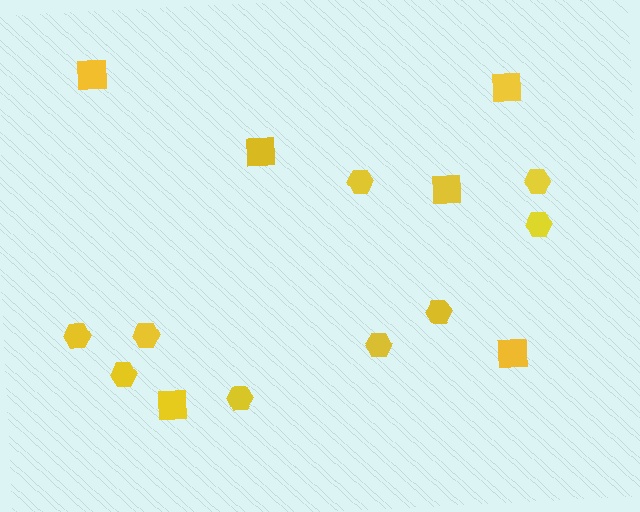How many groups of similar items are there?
There are 2 groups: one group of hexagons (9) and one group of squares (6).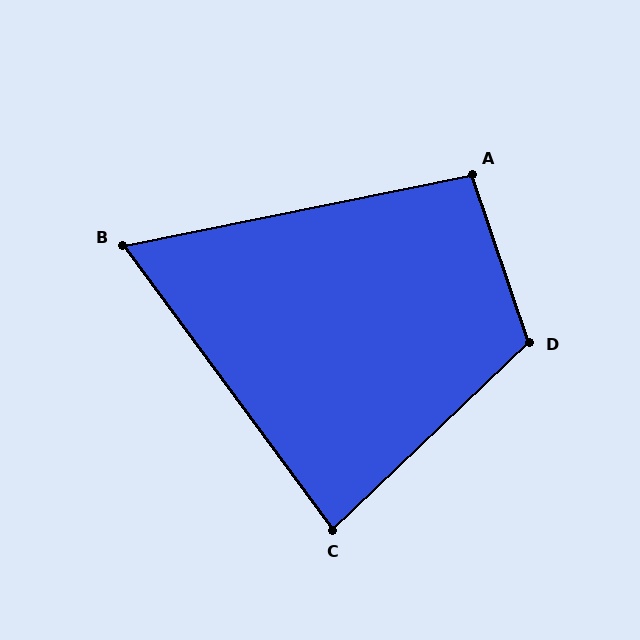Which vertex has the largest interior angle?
D, at approximately 115 degrees.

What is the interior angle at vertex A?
Approximately 97 degrees (obtuse).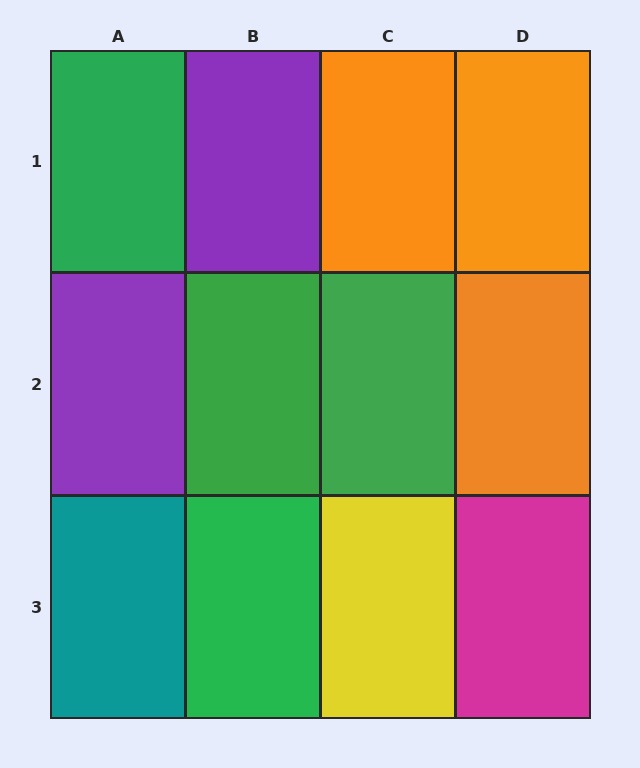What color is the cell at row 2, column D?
Orange.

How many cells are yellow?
1 cell is yellow.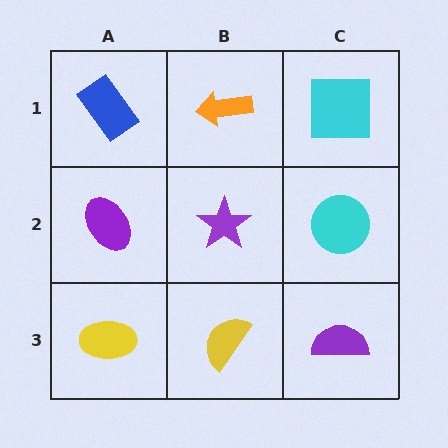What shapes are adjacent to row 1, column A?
A purple ellipse (row 2, column A), an orange arrow (row 1, column B).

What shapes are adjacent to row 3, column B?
A purple star (row 2, column B), a yellow ellipse (row 3, column A), a purple semicircle (row 3, column C).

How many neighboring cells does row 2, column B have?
4.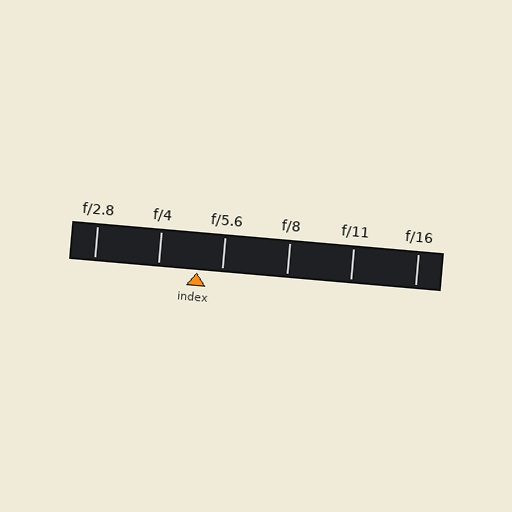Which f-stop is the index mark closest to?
The index mark is closest to f/5.6.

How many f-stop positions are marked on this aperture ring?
There are 6 f-stop positions marked.